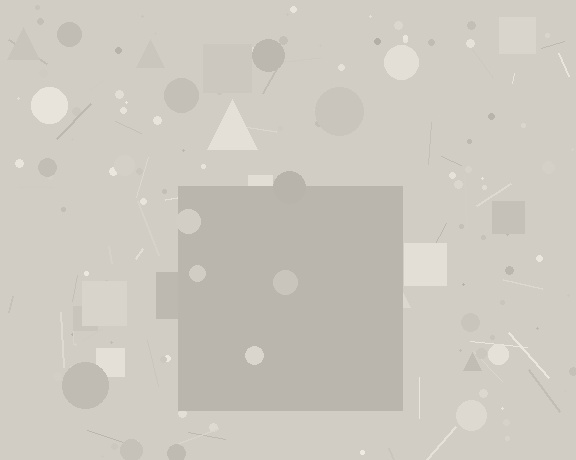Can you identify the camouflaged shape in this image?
The camouflaged shape is a square.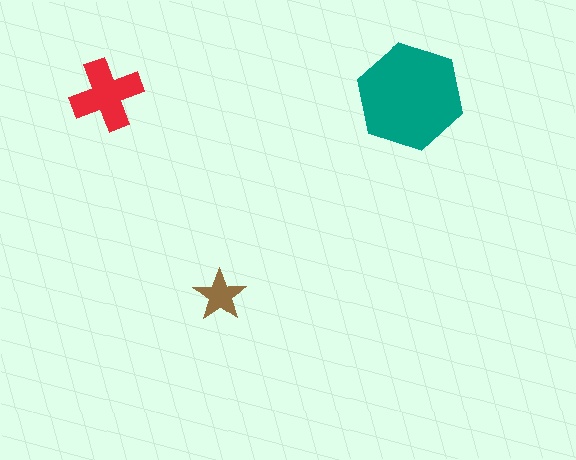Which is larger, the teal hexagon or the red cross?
The teal hexagon.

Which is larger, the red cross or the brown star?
The red cross.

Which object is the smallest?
The brown star.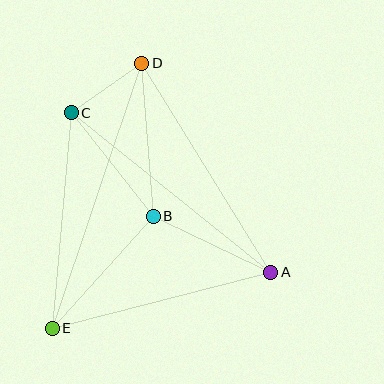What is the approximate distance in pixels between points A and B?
The distance between A and B is approximately 130 pixels.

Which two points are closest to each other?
Points C and D are closest to each other.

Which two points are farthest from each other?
Points D and E are farthest from each other.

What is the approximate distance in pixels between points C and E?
The distance between C and E is approximately 216 pixels.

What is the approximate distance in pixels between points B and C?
The distance between B and C is approximately 132 pixels.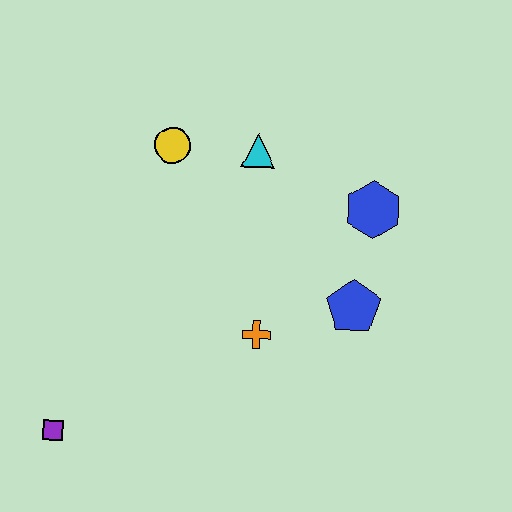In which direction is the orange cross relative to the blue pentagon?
The orange cross is to the left of the blue pentagon.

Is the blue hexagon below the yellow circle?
Yes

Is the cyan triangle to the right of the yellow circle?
Yes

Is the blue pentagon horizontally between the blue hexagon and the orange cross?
Yes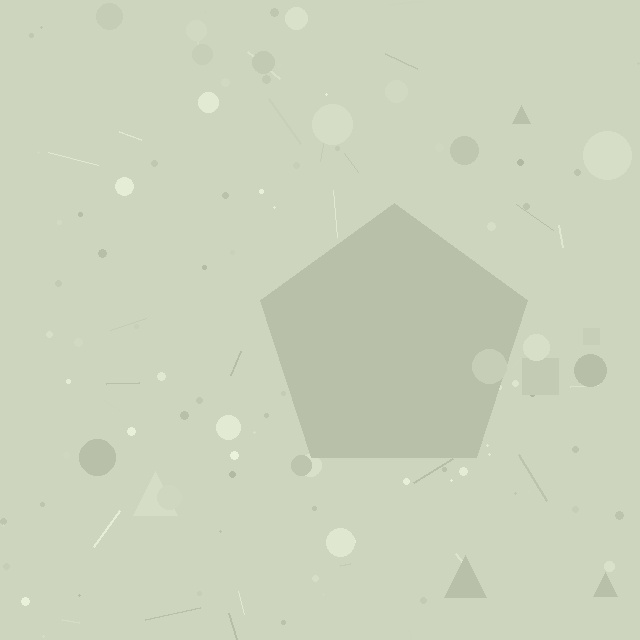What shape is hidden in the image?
A pentagon is hidden in the image.